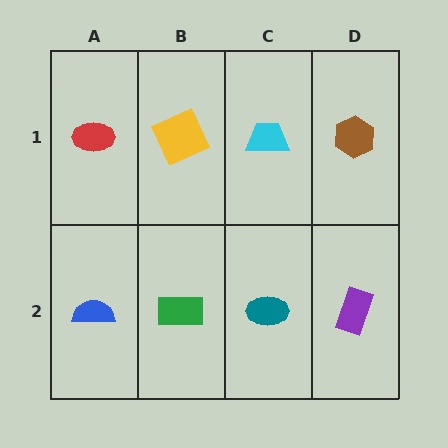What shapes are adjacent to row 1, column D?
A purple rectangle (row 2, column D), a cyan trapezoid (row 1, column C).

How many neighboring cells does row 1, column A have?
2.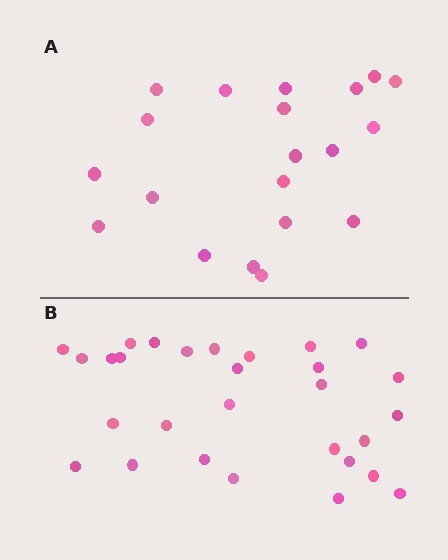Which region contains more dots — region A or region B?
Region B (the bottom region) has more dots.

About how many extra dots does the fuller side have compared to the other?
Region B has roughly 8 or so more dots than region A.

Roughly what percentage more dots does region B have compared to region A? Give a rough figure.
About 45% more.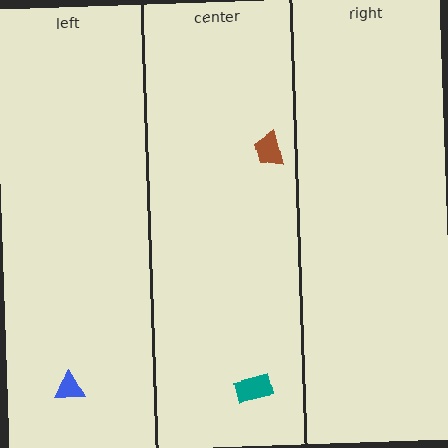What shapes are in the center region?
The brown trapezoid, the teal rectangle.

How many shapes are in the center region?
2.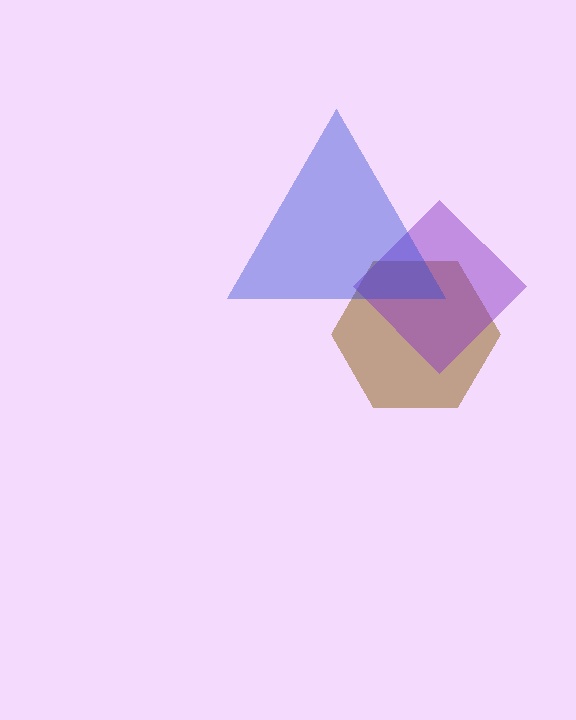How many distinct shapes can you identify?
There are 3 distinct shapes: a brown hexagon, a purple diamond, a blue triangle.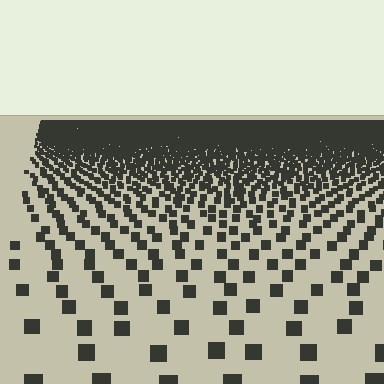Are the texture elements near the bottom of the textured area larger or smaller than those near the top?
Larger. Near the bottom, elements are closer to the viewer and appear at a bigger on-screen size.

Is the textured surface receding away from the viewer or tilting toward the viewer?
The surface is receding away from the viewer. Texture elements get smaller and denser toward the top.